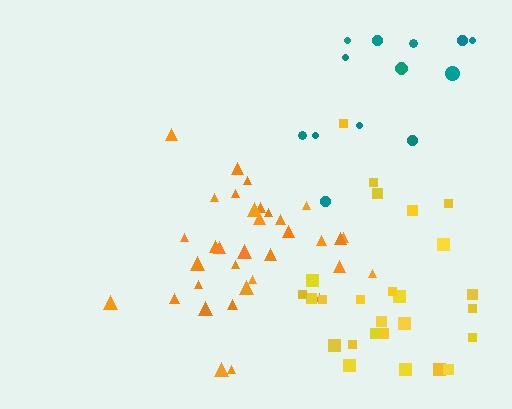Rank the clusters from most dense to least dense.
orange, yellow, teal.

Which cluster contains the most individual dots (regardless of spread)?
Orange (34).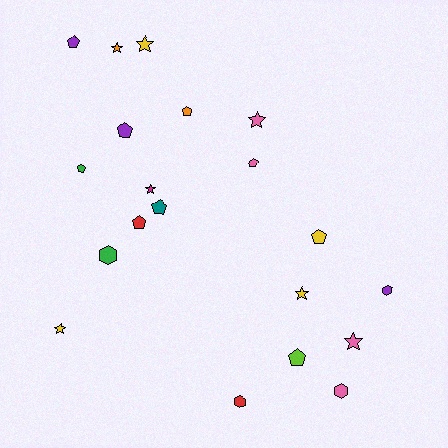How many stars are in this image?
There are 7 stars.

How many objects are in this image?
There are 20 objects.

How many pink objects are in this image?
There are 4 pink objects.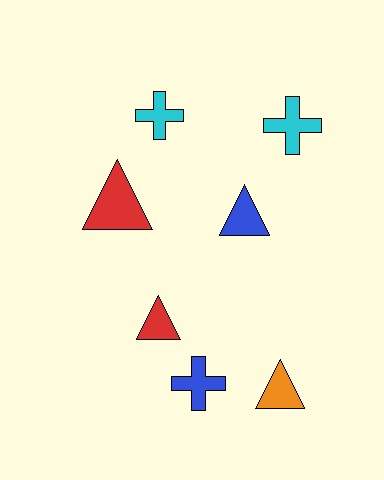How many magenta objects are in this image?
There are no magenta objects.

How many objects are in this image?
There are 7 objects.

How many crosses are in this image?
There are 3 crosses.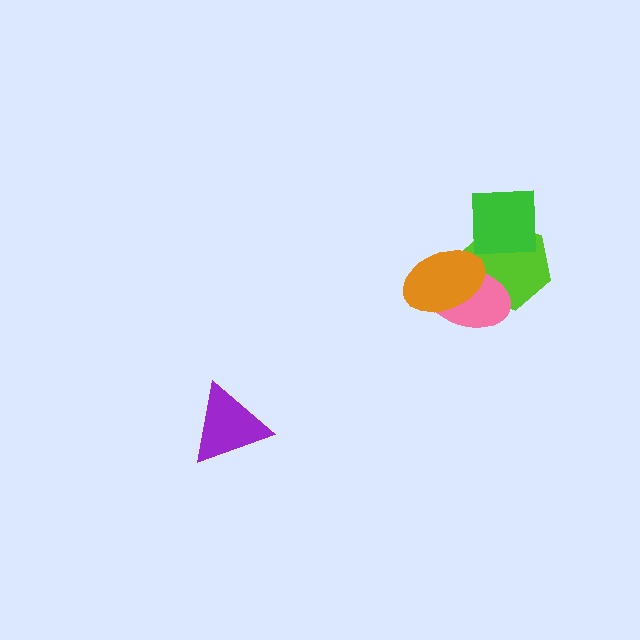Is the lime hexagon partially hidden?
Yes, it is partially covered by another shape.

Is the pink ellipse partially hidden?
Yes, it is partially covered by another shape.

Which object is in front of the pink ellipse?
The orange ellipse is in front of the pink ellipse.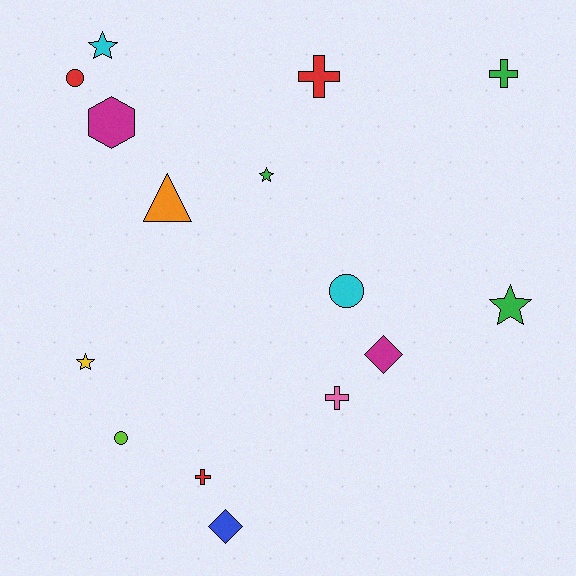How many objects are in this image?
There are 15 objects.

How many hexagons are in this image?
There is 1 hexagon.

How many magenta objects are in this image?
There are 2 magenta objects.